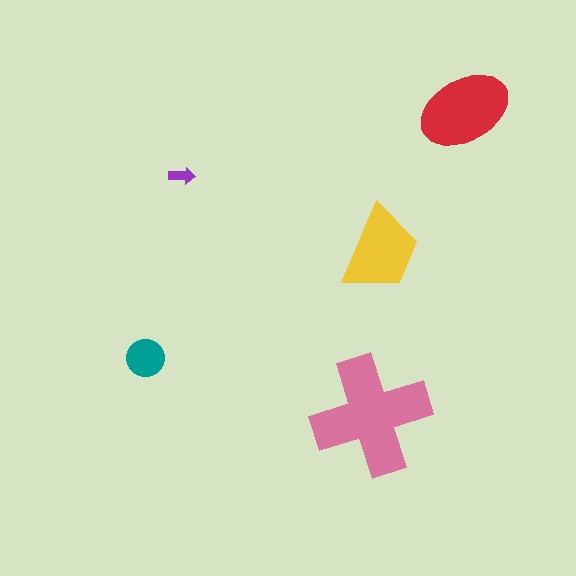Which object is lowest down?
The pink cross is bottommost.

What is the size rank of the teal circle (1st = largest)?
4th.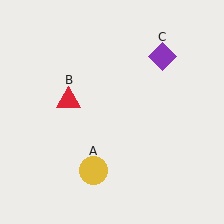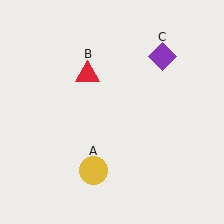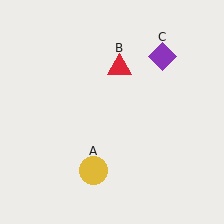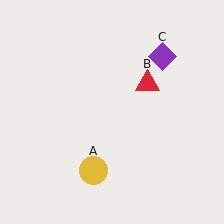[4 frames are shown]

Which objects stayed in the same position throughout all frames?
Yellow circle (object A) and purple diamond (object C) remained stationary.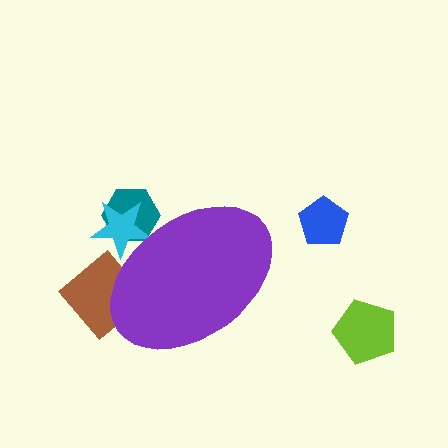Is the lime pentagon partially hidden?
No, the lime pentagon is fully visible.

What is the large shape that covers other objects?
A purple ellipse.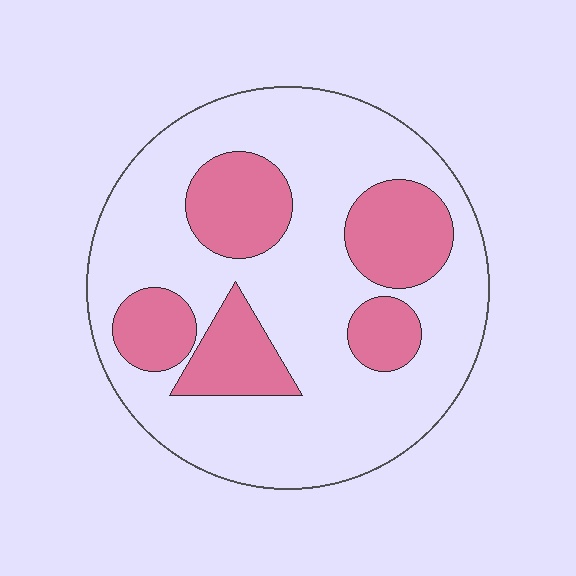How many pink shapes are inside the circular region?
5.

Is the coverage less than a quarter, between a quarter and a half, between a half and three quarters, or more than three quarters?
Between a quarter and a half.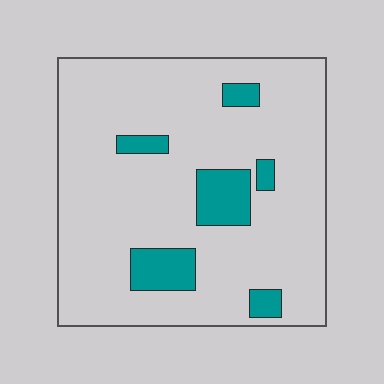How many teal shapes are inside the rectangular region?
6.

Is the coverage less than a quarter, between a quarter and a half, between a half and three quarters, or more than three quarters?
Less than a quarter.